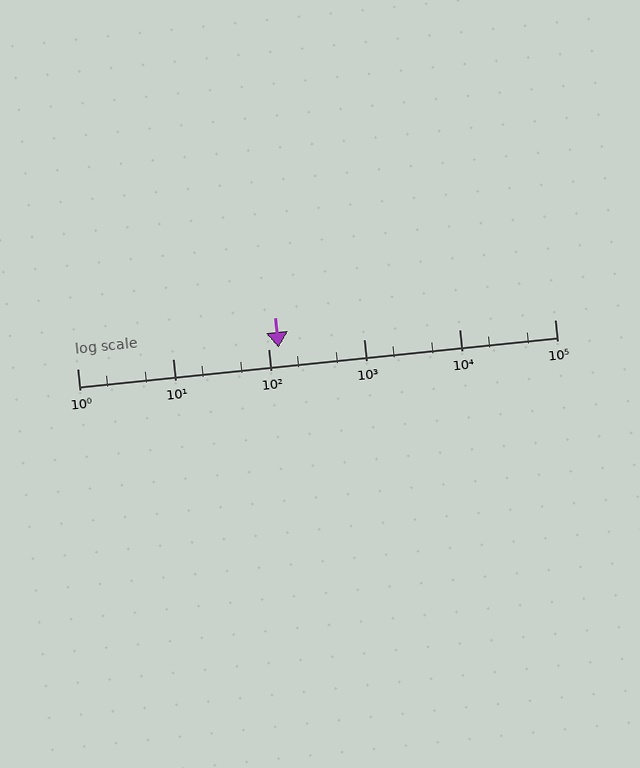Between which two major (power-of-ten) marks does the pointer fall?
The pointer is between 100 and 1000.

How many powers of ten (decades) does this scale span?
The scale spans 5 decades, from 1 to 100000.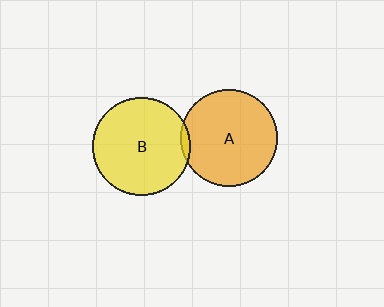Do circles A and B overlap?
Yes.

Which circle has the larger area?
Circle B (yellow).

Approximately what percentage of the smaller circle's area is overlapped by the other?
Approximately 5%.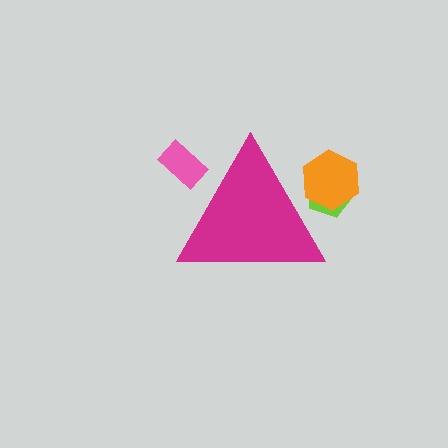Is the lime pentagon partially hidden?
Yes, the lime pentagon is partially hidden behind the magenta triangle.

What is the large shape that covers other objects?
A magenta triangle.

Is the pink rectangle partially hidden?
Yes, the pink rectangle is partially hidden behind the magenta triangle.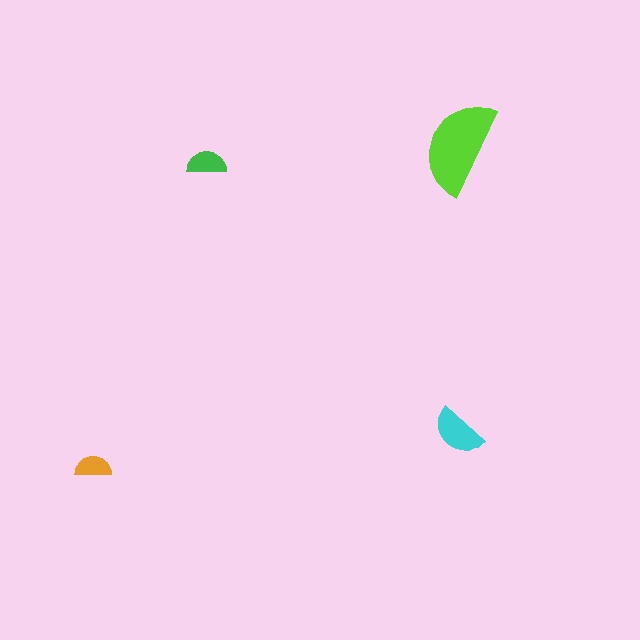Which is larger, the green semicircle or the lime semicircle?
The lime one.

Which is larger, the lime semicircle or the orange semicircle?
The lime one.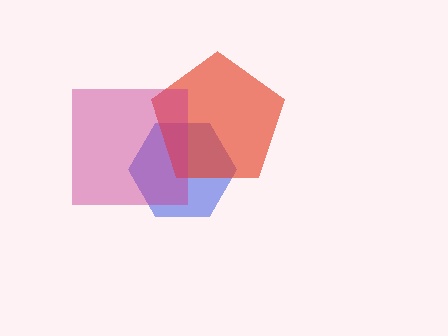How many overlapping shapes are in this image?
There are 3 overlapping shapes in the image.